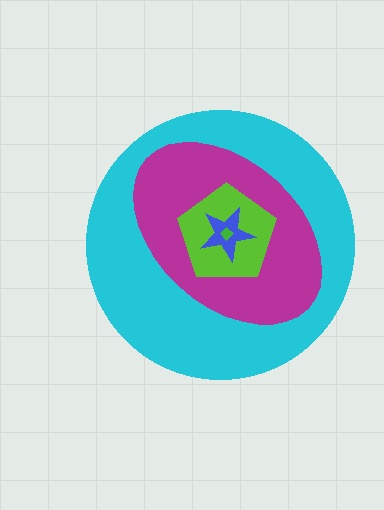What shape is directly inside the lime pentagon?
The blue star.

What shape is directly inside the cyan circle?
The magenta ellipse.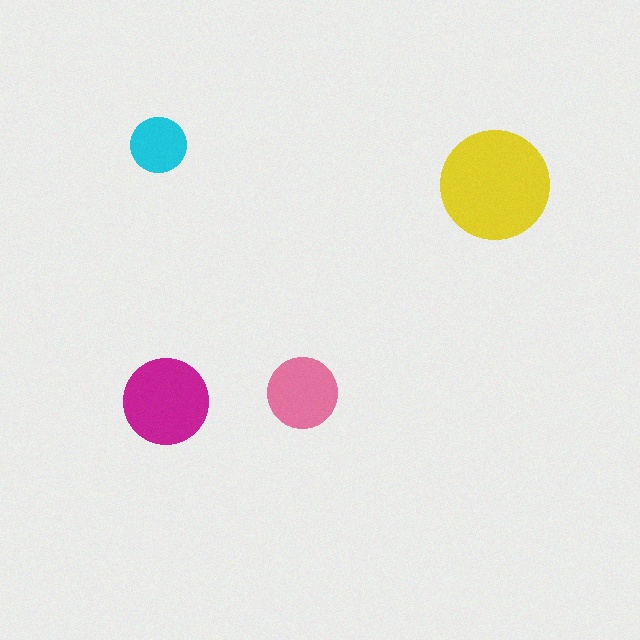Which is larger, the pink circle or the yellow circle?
The yellow one.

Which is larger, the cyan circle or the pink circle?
The pink one.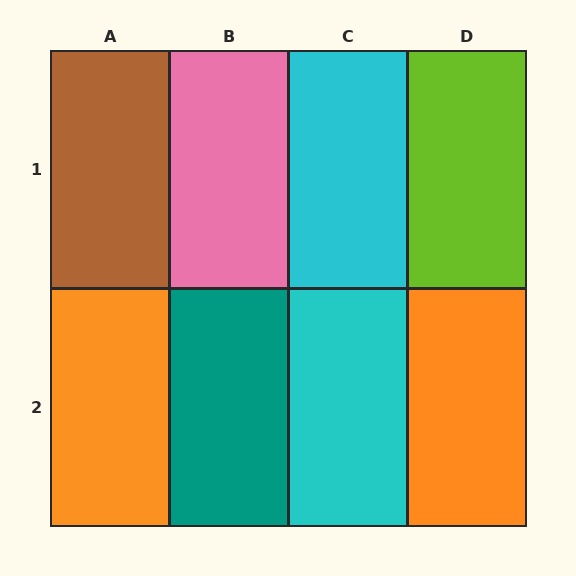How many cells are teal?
1 cell is teal.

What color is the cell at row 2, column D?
Orange.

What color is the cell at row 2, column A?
Orange.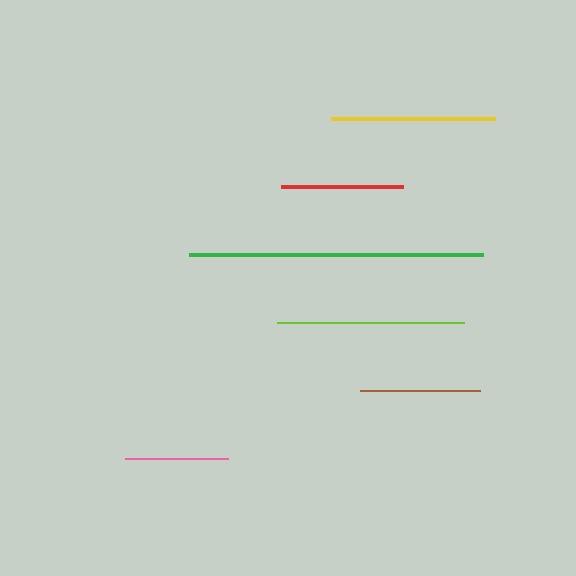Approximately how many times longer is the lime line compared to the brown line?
The lime line is approximately 1.6 times the length of the brown line.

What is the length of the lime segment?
The lime segment is approximately 187 pixels long.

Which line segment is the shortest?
The pink line is the shortest at approximately 103 pixels.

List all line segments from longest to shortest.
From longest to shortest: green, lime, yellow, red, brown, pink.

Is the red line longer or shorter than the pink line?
The red line is longer than the pink line.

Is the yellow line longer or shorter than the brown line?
The yellow line is longer than the brown line.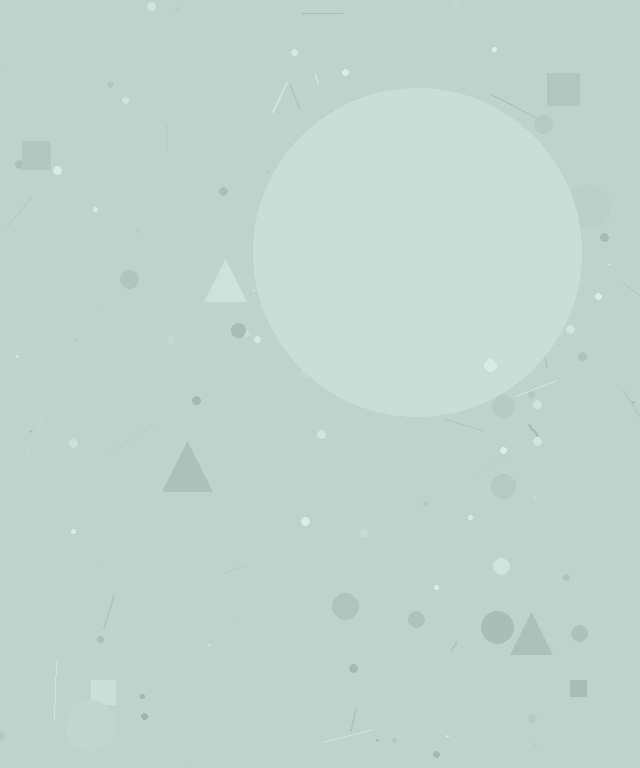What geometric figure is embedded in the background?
A circle is embedded in the background.